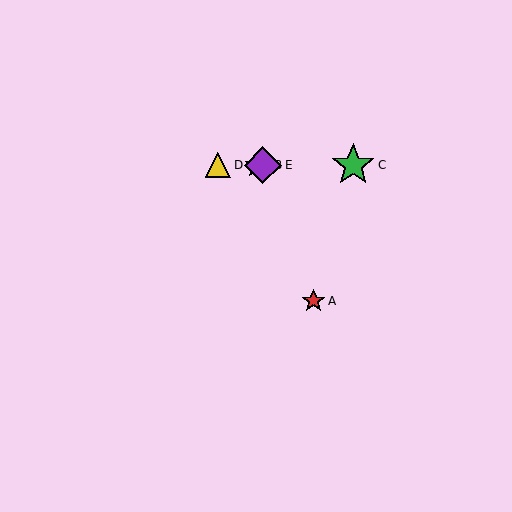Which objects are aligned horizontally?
Objects B, C, D, E are aligned horizontally.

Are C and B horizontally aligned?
Yes, both are at y≈165.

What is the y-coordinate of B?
Object B is at y≈165.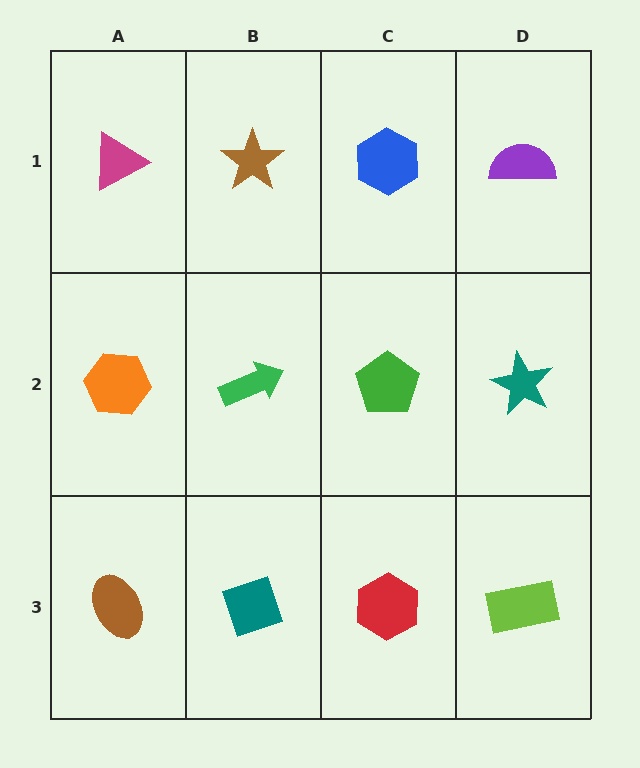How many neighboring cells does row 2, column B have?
4.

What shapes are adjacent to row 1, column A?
An orange hexagon (row 2, column A), a brown star (row 1, column B).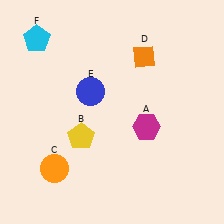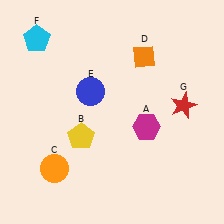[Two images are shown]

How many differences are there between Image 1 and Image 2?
There is 1 difference between the two images.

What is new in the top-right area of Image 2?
A red star (G) was added in the top-right area of Image 2.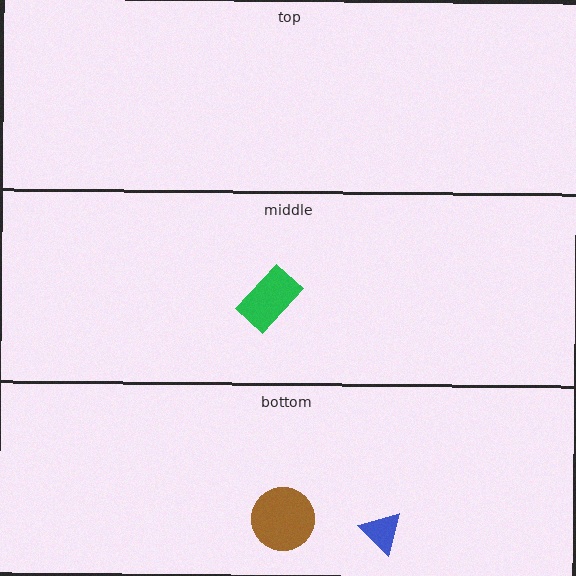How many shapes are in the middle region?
1.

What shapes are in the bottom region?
The brown circle, the blue triangle.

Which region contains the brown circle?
The bottom region.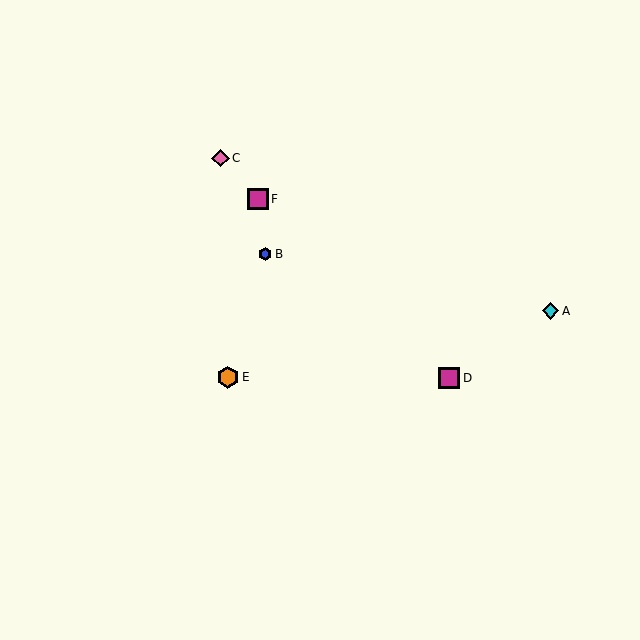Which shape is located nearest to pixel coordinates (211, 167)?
The pink diamond (labeled C) at (221, 158) is nearest to that location.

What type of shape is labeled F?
Shape F is a magenta square.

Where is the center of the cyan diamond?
The center of the cyan diamond is at (550, 311).